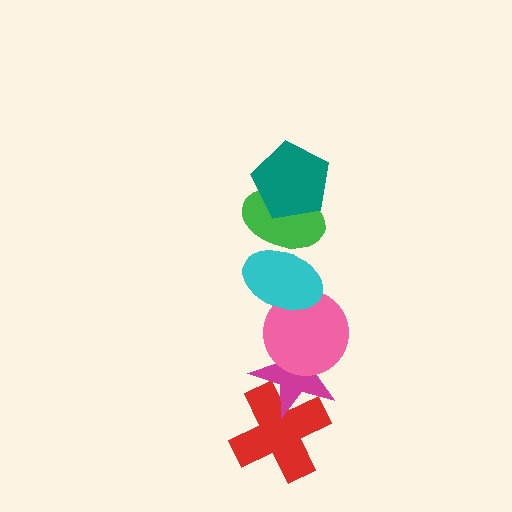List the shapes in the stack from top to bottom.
From top to bottom: the teal pentagon, the green ellipse, the cyan ellipse, the pink circle, the magenta star, the red cross.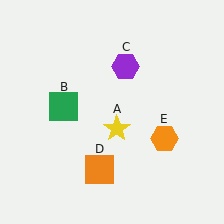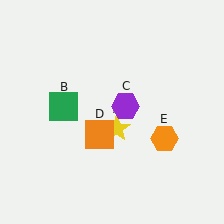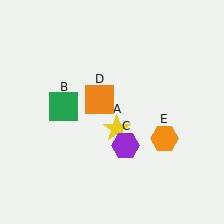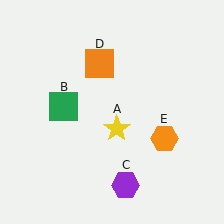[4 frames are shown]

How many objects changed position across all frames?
2 objects changed position: purple hexagon (object C), orange square (object D).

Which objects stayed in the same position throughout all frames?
Yellow star (object A) and green square (object B) and orange hexagon (object E) remained stationary.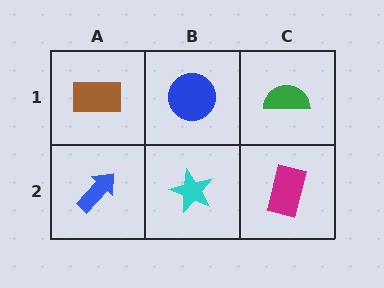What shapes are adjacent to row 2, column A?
A brown rectangle (row 1, column A), a cyan star (row 2, column B).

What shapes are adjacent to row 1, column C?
A magenta rectangle (row 2, column C), a blue circle (row 1, column B).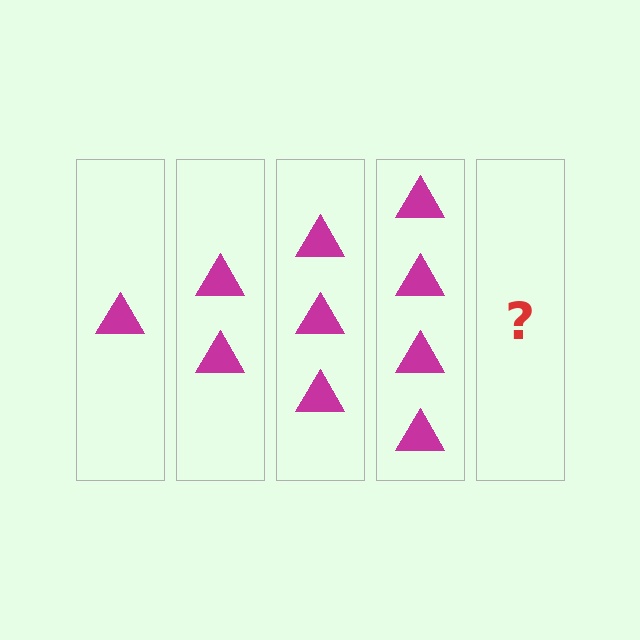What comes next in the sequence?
The next element should be 5 triangles.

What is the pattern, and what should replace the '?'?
The pattern is that each step adds one more triangle. The '?' should be 5 triangles.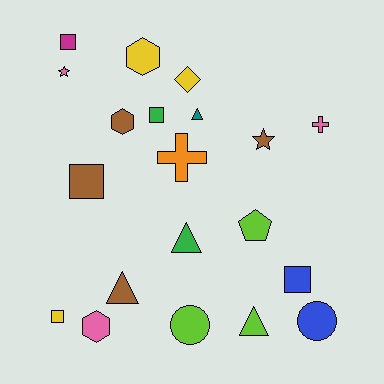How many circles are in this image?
There are 2 circles.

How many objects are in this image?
There are 20 objects.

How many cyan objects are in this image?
There are no cyan objects.